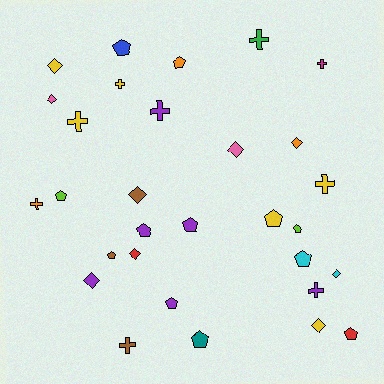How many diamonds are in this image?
There are 9 diamonds.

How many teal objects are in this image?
There is 1 teal object.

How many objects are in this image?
There are 30 objects.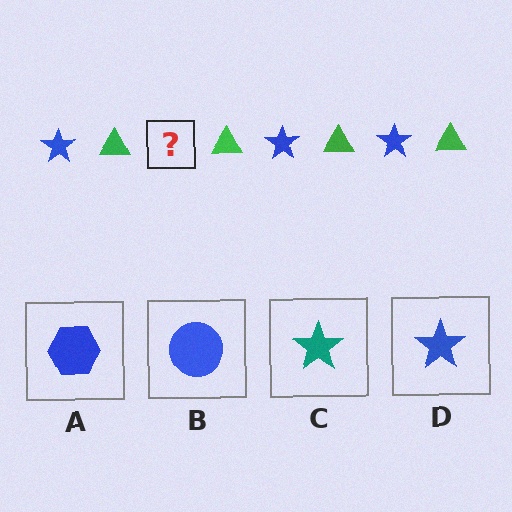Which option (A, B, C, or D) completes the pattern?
D.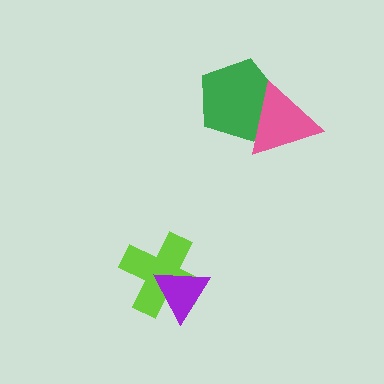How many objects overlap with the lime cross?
1 object overlaps with the lime cross.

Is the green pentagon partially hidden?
Yes, it is partially covered by another shape.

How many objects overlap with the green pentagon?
1 object overlaps with the green pentagon.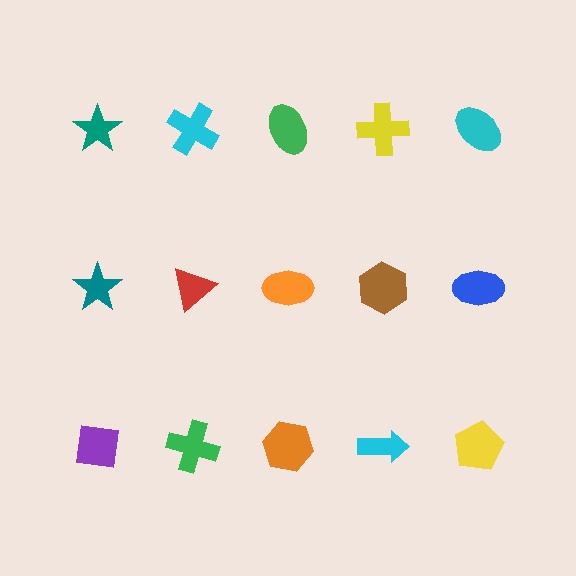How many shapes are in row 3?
5 shapes.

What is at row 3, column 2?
A green cross.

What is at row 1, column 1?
A teal star.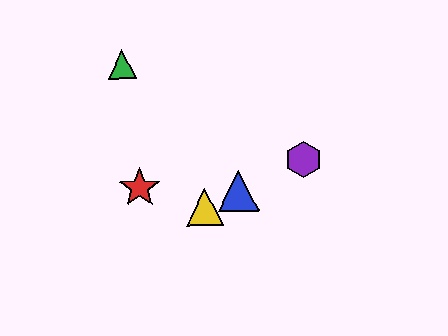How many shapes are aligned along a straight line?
3 shapes (the blue triangle, the yellow triangle, the purple hexagon) are aligned along a straight line.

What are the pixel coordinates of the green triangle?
The green triangle is at (122, 65).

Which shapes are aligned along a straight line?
The blue triangle, the yellow triangle, the purple hexagon are aligned along a straight line.